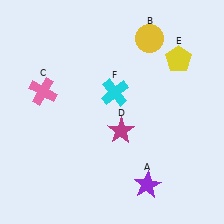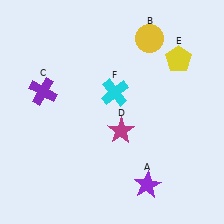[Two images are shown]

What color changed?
The cross (C) changed from pink in Image 1 to purple in Image 2.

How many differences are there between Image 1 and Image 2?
There is 1 difference between the two images.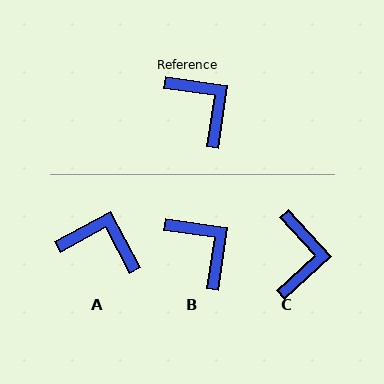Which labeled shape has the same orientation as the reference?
B.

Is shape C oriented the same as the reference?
No, it is off by about 39 degrees.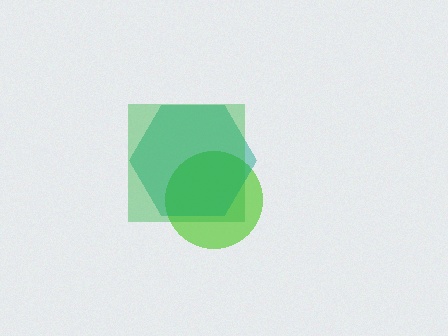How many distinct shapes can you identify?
There are 3 distinct shapes: a lime circle, a teal hexagon, a green square.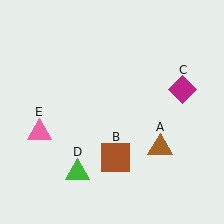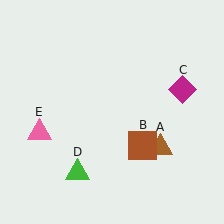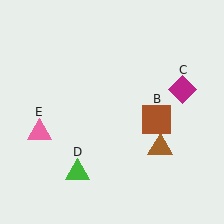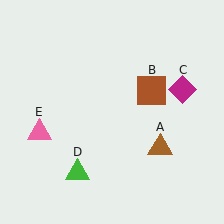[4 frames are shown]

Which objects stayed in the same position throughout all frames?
Brown triangle (object A) and magenta diamond (object C) and green triangle (object D) and pink triangle (object E) remained stationary.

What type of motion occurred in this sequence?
The brown square (object B) rotated counterclockwise around the center of the scene.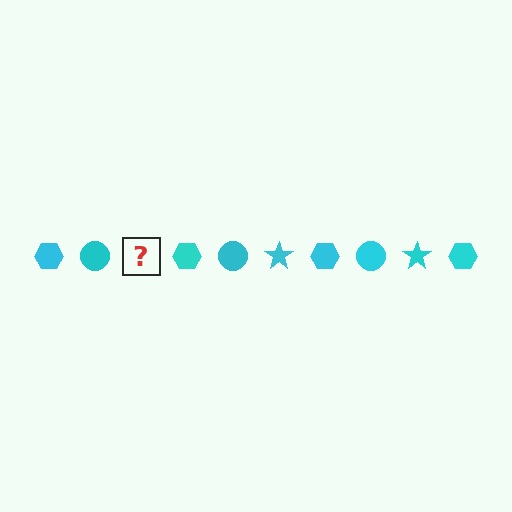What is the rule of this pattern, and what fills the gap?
The rule is that the pattern cycles through hexagon, circle, star shapes in cyan. The gap should be filled with a cyan star.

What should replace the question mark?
The question mark should be replaced with a cyan star.